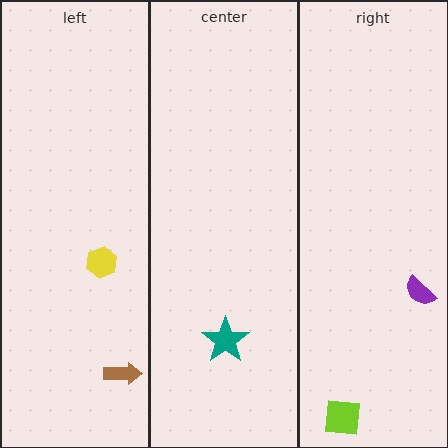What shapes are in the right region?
The purple semicircle, the lime square.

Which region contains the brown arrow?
The left region.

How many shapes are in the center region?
1.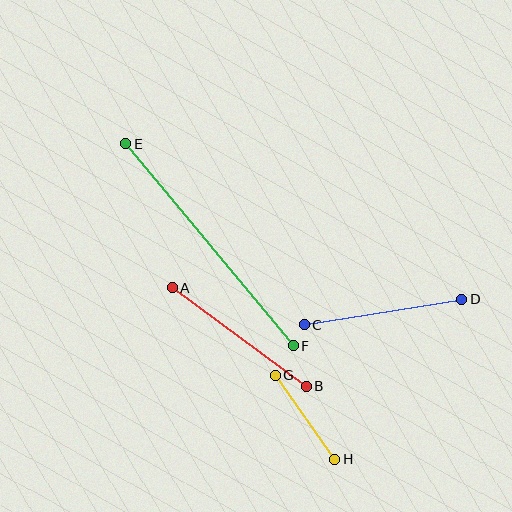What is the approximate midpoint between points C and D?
The midpoint is at approximately (383, 312) pixels.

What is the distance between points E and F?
The distance is approximately 262 pixels.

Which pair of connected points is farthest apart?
Points E and F are farthest apart.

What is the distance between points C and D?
The distance is approximately 159 pixels.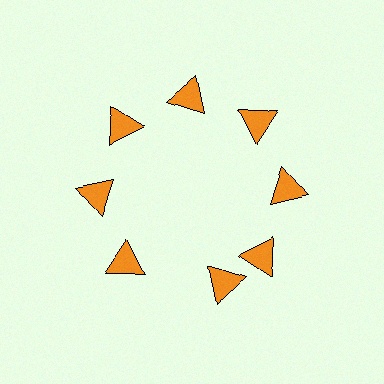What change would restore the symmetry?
The symmetry would be restored by rotating it back into even spacing with its neighbors so that all 8 triangles sit at equal angles and equal distance from the center.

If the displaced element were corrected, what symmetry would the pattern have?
It would have 8-fold rotational symmetry — the pattern would map onto itself every 45 degrees.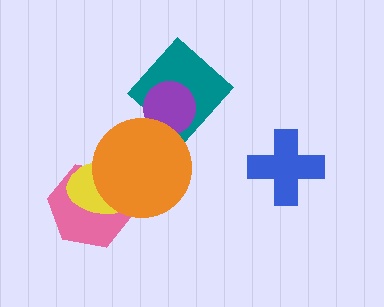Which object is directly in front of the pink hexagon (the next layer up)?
The yellow ellipse is directly in front of the pink hexagon.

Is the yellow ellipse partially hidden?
Yes, it is partially covered by another shape.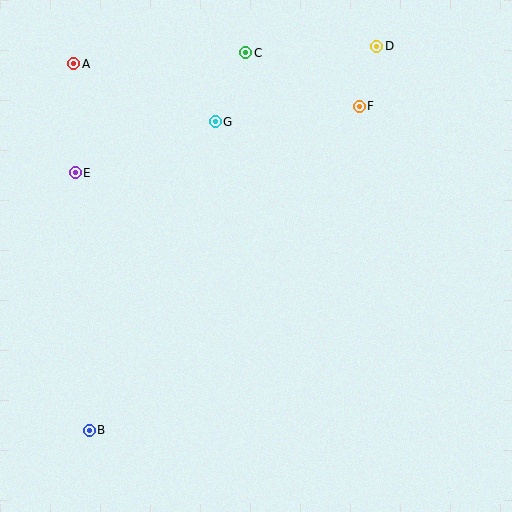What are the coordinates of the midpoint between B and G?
The midpoint between B and G is at (152, 276).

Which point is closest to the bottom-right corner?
Point B is closest to the bottom-right corner.